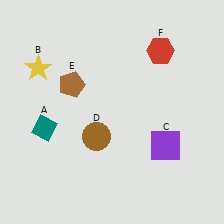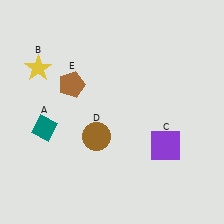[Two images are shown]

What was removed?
The red hexagon (F) was removed in Image 2.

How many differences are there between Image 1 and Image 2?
There is 1 difference between the two images.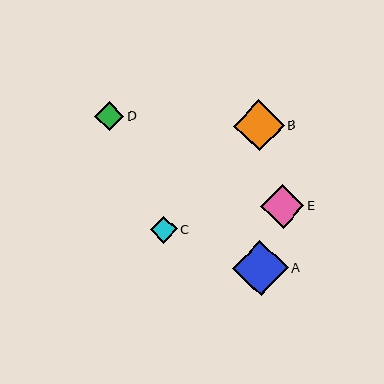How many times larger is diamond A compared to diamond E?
Diamond A is approximately 1.3 times the size of diamond E.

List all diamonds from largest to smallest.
From largest to smallest: A, B, E, D, C.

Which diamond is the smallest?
Diamond C is the smallest with a size of approximately 27 pixels.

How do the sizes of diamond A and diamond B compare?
Diamond A and diamond B are approximately the same size.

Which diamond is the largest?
Diamond A is the largest with a size of approximately 55 pixels.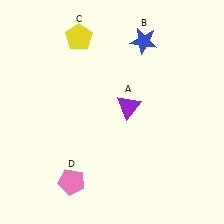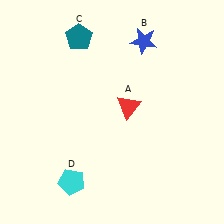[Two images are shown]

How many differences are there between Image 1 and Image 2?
There are 3 differences between the two images.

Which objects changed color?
A changed from purple to red. C changed from yellow to teal. D changed from pink to cyan.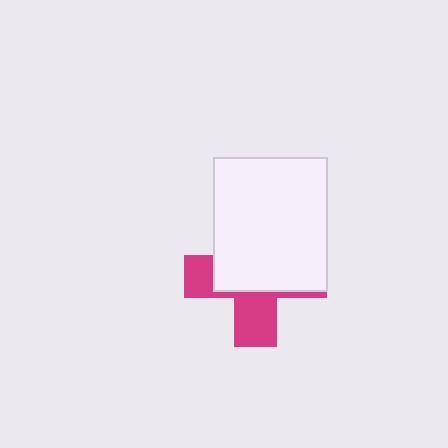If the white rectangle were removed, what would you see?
You would see the complete magenta cross.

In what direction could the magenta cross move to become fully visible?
The magenta cross could move down. That would shift it out from behind the white rectangle entirely.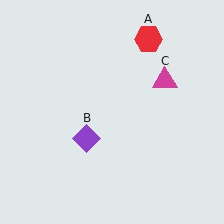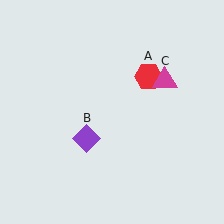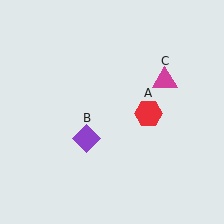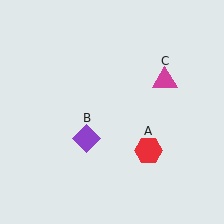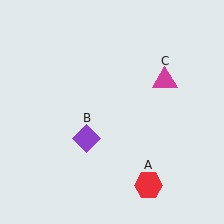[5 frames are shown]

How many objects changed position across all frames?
1 object changed position: red hexagon (object A).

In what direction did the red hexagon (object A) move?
The red hexagon (object A) moved down.